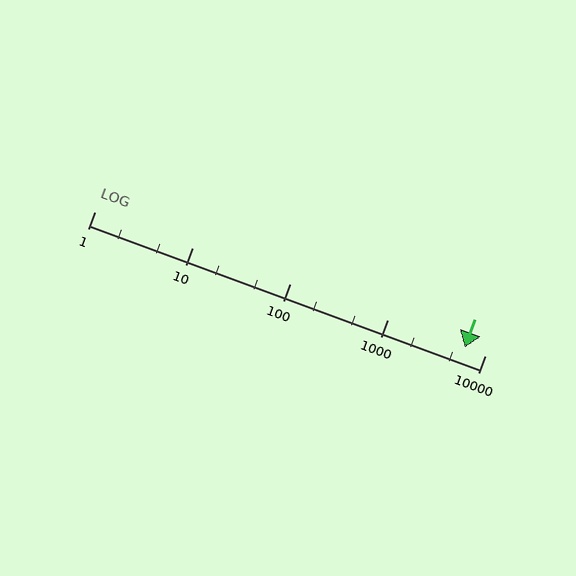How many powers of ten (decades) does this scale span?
The scale spans 4 decades, from 1 to 10000.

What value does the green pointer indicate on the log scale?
The pointer indicates approximately 6200.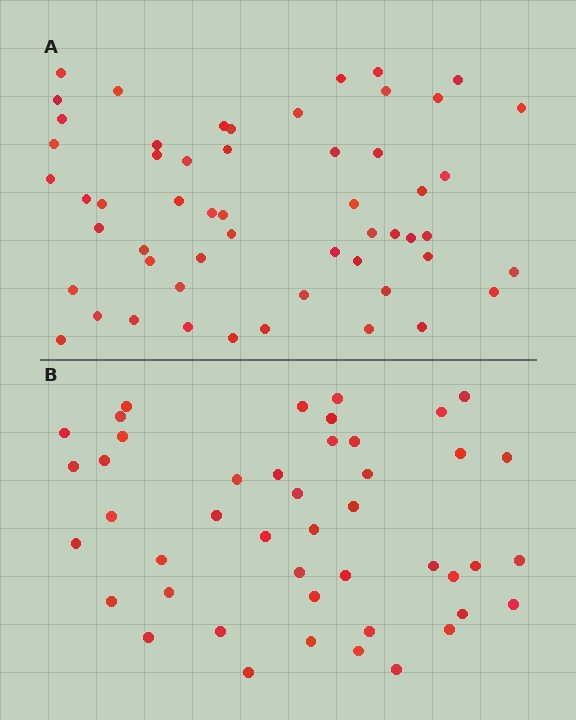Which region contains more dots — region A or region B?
Region A (the top region) has more dots.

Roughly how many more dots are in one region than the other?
Region A has roughly 10 or so more dots than region B.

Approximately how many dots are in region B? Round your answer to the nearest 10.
About 40 dots. (The exact count is 45, which rounds to 40.)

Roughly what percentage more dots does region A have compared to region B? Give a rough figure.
About 20% more.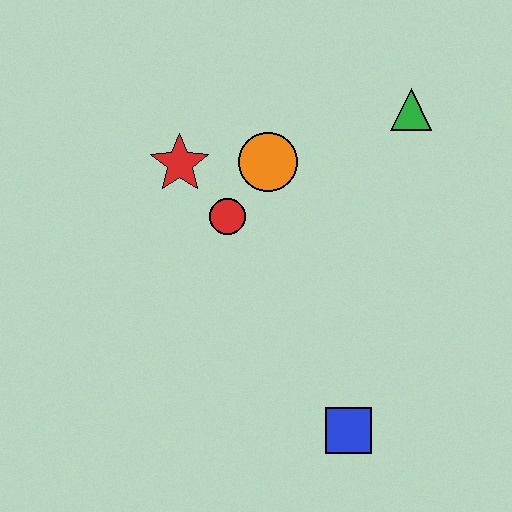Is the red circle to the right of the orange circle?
No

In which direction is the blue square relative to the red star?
The blue square is below the red star.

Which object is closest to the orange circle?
The red circle is closest to the orange circle.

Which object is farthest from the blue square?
The green triangle is farthest from the blue square.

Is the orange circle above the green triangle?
No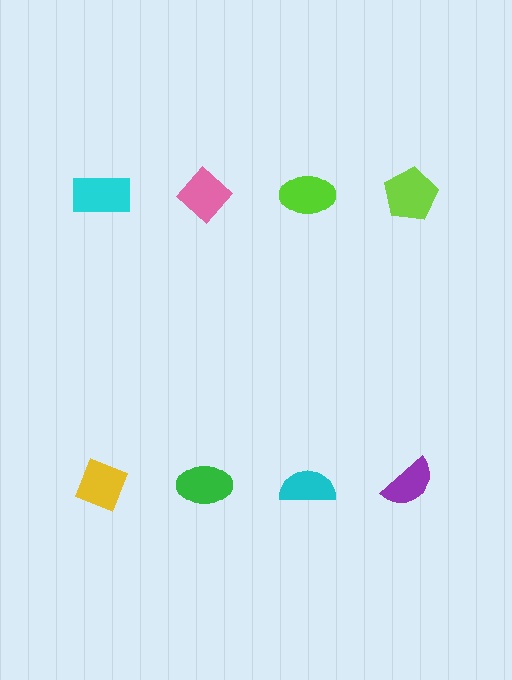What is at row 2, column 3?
A cyan semicircle.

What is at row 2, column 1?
A yellow diamond.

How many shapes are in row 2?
4 shapes.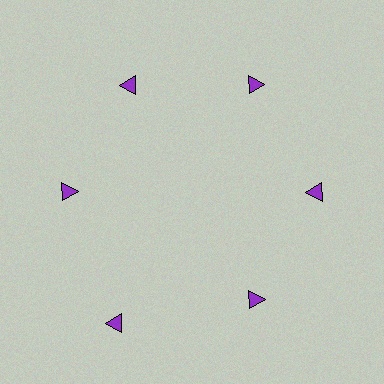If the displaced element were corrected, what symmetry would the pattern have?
It would have 6-fold rotational symmetry — the pattern would map onto itself every 60 degrees.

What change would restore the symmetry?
The symmetry would be restored by moving it inward, back onto the ring so that all 6 triangles sit at equal angles and equal distance from the center.